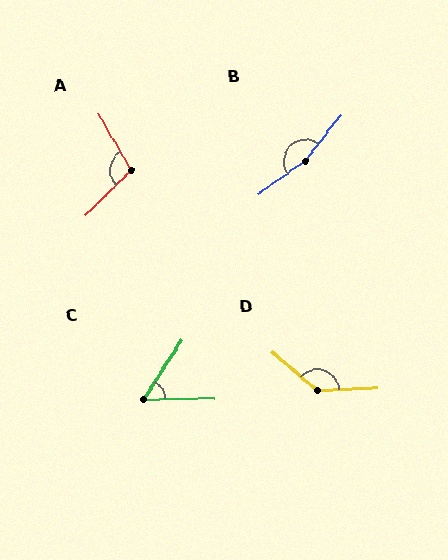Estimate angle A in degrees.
Approximately 105 degrees.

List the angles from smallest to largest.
C (56°), A (105°), D (136°), B (163°).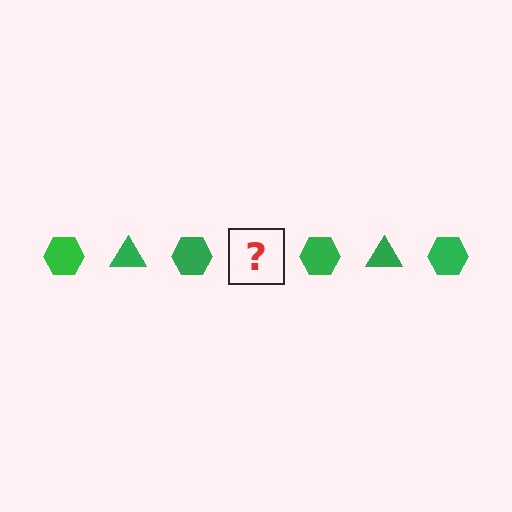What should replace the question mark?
The question mark should be replaced with a green triangle.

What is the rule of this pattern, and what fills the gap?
The rule is that the pattern cycles through hexagon, triangle shapes in green. The gap should be filled with a green triangle.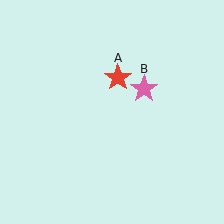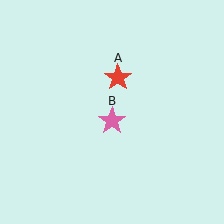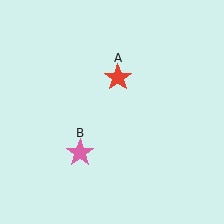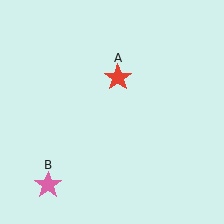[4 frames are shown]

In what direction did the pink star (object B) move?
The pink star (object B) moved down and to the left.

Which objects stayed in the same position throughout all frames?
Red star (object A) remained stationary.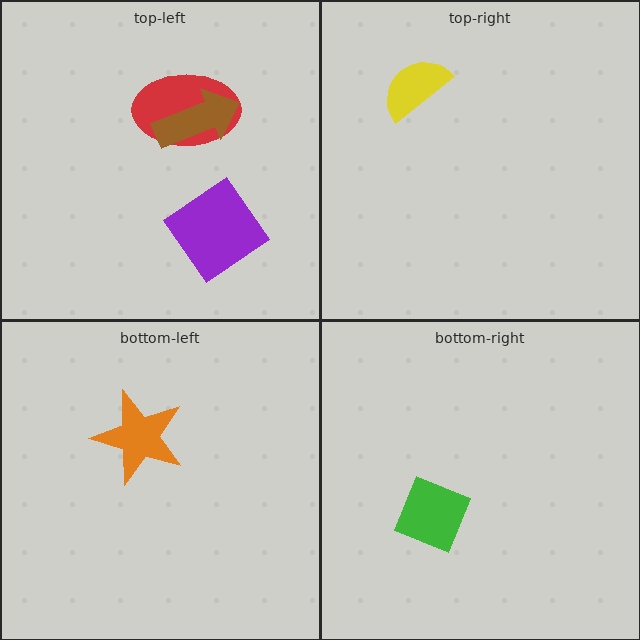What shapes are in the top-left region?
The red ellipse, the purple diamond, the brown arrow.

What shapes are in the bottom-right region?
The green diamond.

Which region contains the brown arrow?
The top-left region.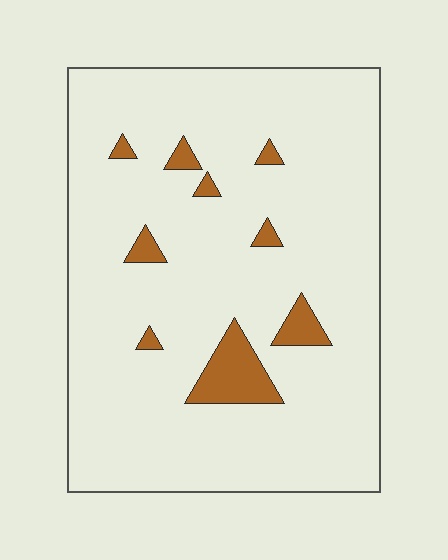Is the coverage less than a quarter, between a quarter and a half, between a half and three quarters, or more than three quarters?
Less than a quarter.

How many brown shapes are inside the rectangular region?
9.